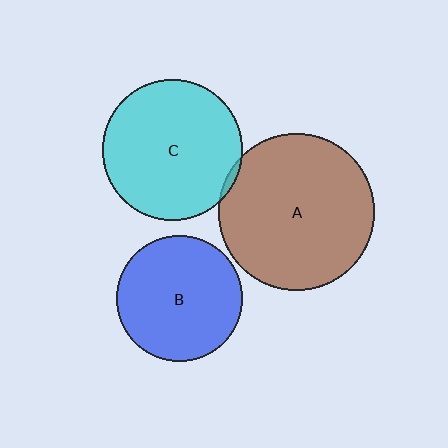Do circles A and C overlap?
Yes.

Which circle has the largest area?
Circle A (brown).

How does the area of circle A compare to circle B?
Approximately 1.5 times.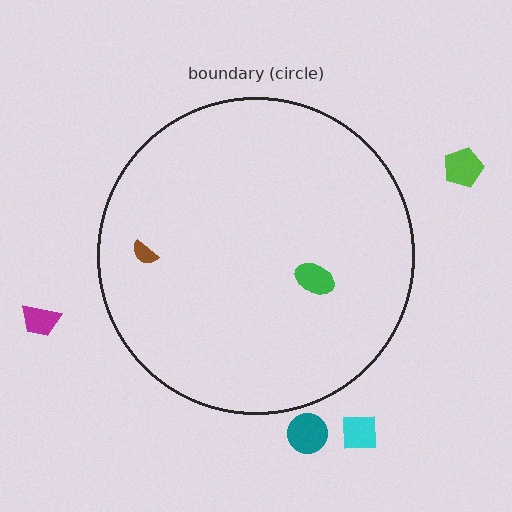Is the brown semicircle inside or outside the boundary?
Inside.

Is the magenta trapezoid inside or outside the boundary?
Outside.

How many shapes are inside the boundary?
2 inside, 4 outside.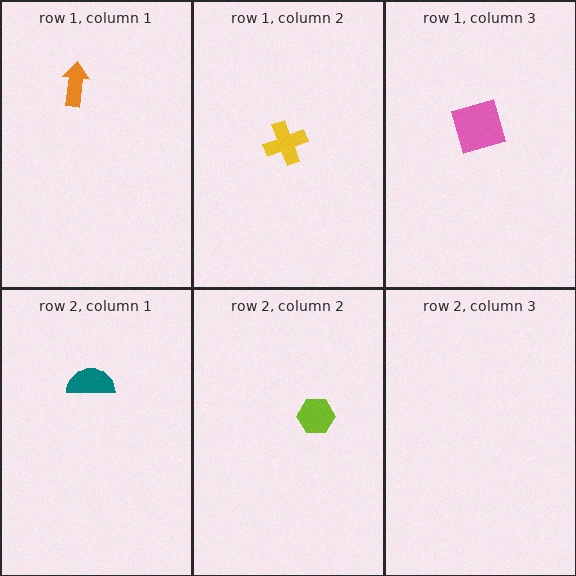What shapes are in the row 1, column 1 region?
The orange arrow.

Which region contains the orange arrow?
The row 1, column 1 region.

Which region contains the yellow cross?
The row 1, column 2 region.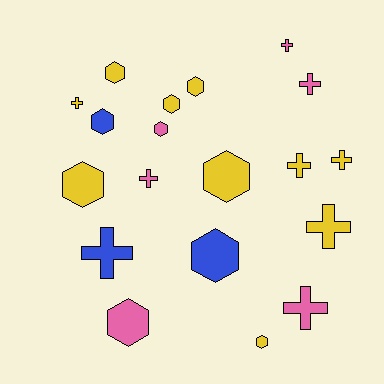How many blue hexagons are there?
There are 2 blue hexagons.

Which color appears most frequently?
Yellow, with 10 objects.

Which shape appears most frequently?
Hexagon, with 10 objects.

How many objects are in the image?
There are 19 objects.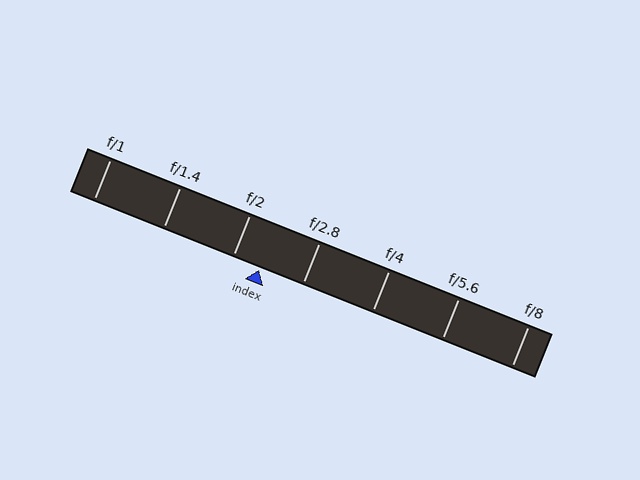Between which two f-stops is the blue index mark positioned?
The index mark is between f/2 and f/2.8.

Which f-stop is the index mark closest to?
The index mark is closest to f/2.